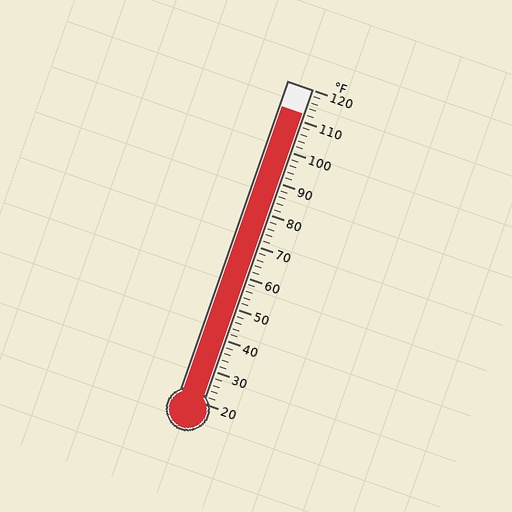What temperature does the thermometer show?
The thermometer shows approximately 112°F.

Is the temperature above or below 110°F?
The temperature is above 110°F.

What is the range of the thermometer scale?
The thermometer scale ranges from 20°F to 120°F.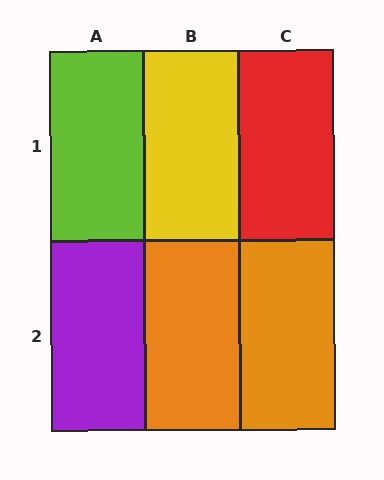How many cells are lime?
1 cell is lime.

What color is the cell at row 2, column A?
Purple.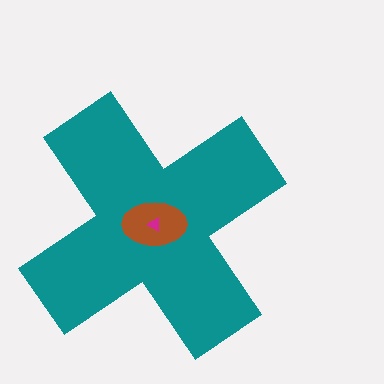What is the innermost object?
The magenta triangle.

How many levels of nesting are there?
3.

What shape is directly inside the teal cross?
The brown ellipse.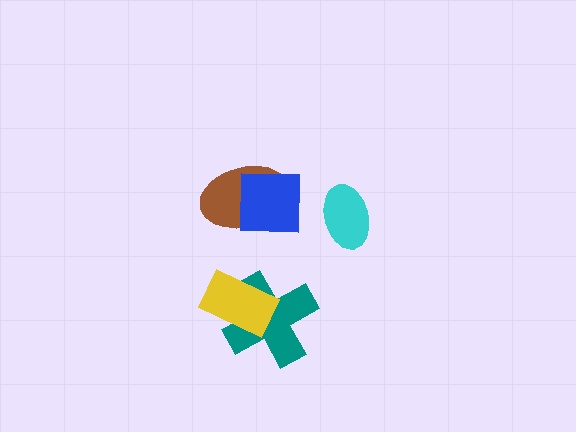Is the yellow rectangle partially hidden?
No, no other shape covers it.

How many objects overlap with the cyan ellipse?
0 objects overlap with the cyan ellipse.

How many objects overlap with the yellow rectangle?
1 object overlaps with the yellow rectangle.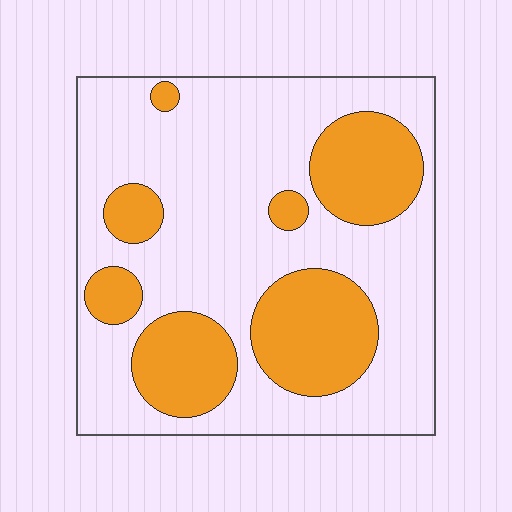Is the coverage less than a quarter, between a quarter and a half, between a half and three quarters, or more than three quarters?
Between a quarter and a half.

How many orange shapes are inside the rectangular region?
7.